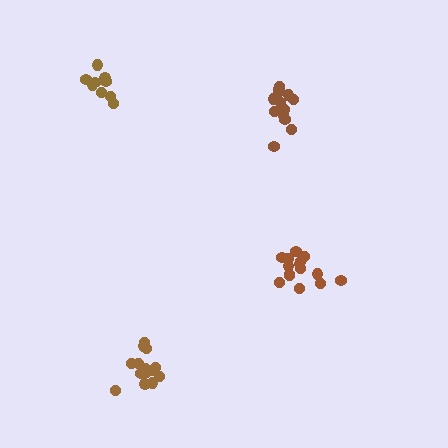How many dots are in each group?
Group 1: 15 dots, Group 2: 9 dots, Group 3: 15 dots, Group 4: 15 dots (54 total).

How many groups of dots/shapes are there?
There are 4 groups.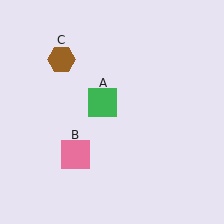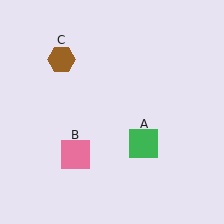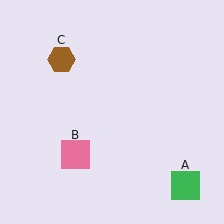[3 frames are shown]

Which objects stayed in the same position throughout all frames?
Pink square (object B) and brown hexagon (object C) remained stationary.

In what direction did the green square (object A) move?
The green square (object A) moved down and to the right.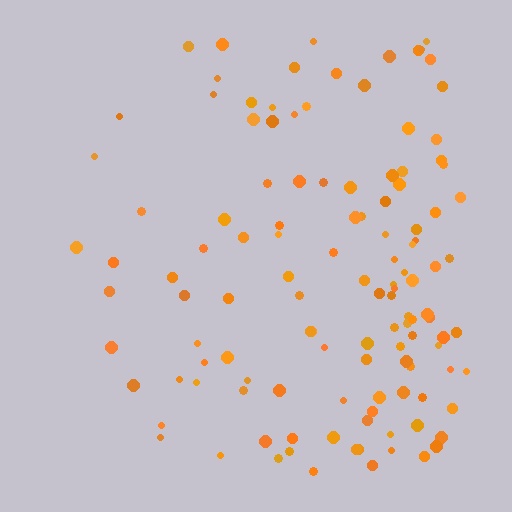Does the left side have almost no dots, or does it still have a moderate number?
Still a moderate number, just noticeably fewer than the right.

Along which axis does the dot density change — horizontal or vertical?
Horizontal.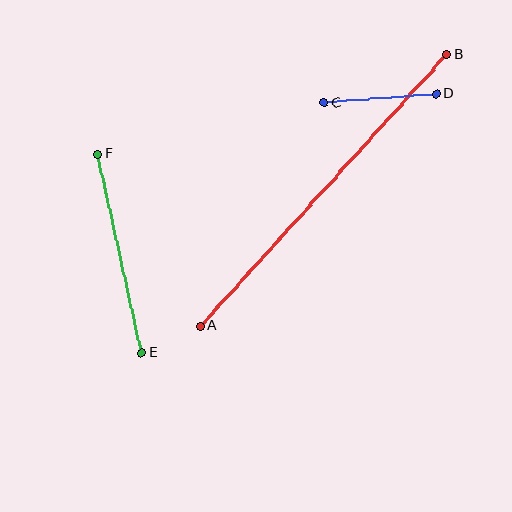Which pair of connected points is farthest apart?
Points A and B are farthest apart.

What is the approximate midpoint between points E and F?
The midpoint is at approximately (120, 253) pixels.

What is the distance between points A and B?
The distance is approximately 366 pixels.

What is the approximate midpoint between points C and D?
The midpoint is at approximately (380, 98) pixels.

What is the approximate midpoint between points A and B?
The midpoint is at approximately (323, 190) pixels.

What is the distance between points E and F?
The distance is approximately 204 pixels.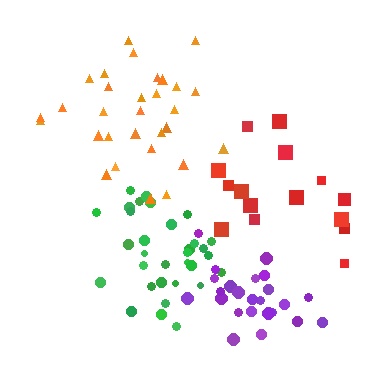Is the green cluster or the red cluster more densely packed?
Green.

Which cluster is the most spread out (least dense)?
Red.